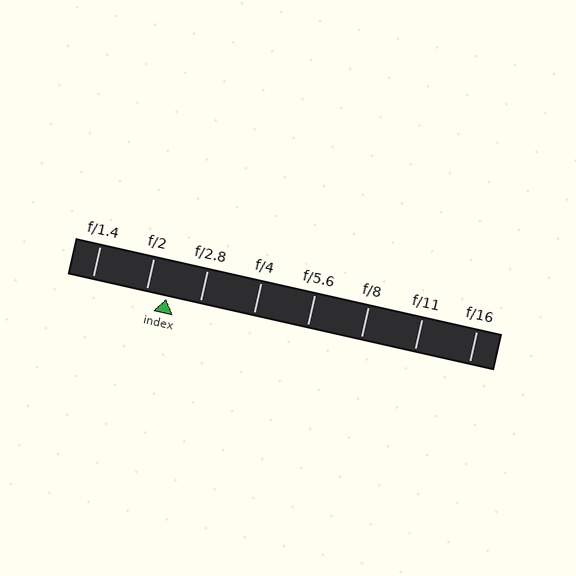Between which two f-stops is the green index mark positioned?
The index mark is between f/2 and f/2.8.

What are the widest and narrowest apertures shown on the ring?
The widest aperture shown is f/1.4 and the narrowest is f/16.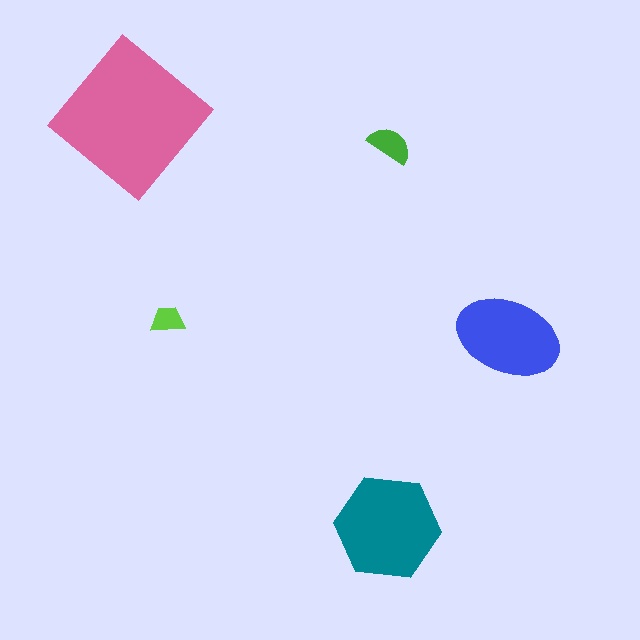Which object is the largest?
The pink diamond.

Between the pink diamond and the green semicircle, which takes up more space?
The pink diamond.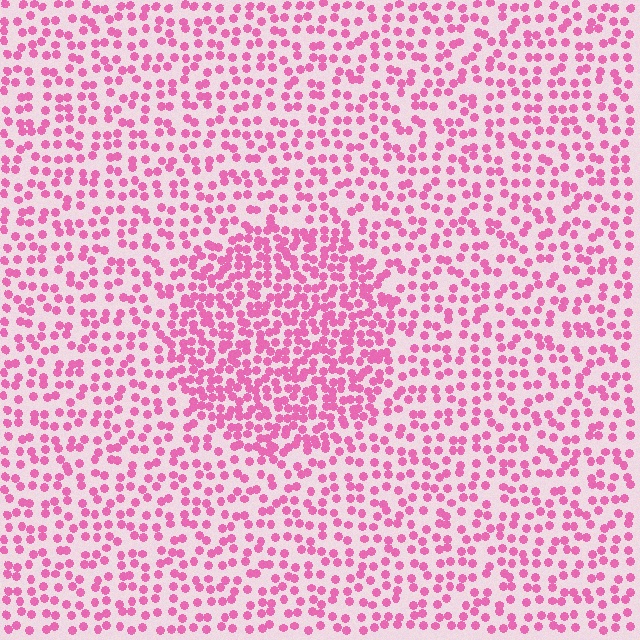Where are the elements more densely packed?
The elements are more densely packed inside the circle boundary.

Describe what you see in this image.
The image contains small pink elements arranged at two different densities. A circle-shaped region is visible where the elements are more densely packed than the surrounding area.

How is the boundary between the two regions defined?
The boundary is defined by a change in element density (approximately 1.8x ratio). All elements are the same color, size, and shape.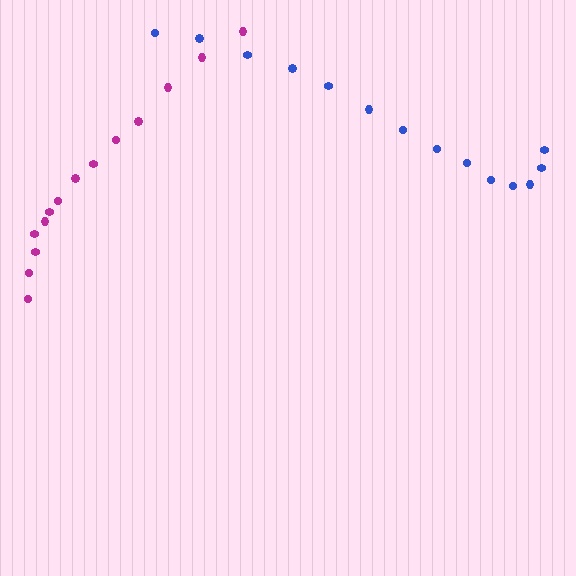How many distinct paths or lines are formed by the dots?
There are 2 distinct paths.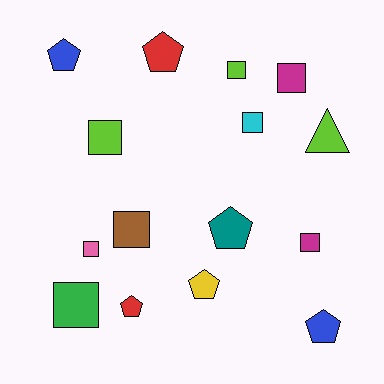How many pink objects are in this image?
There is 1 pink object.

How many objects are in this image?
There are 15 objects.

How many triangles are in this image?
There is 1 triangle.